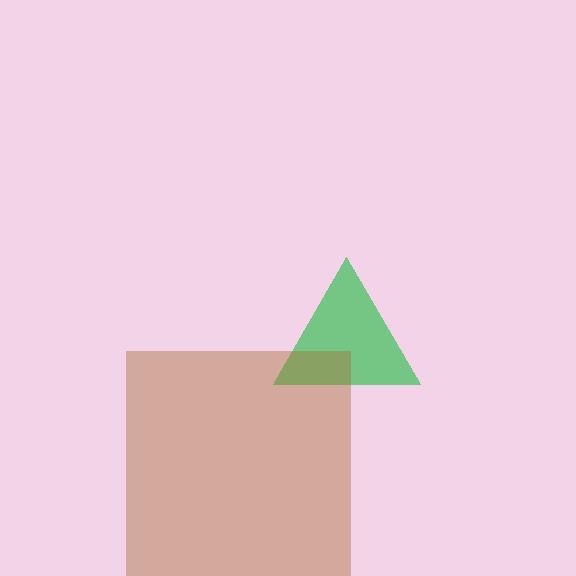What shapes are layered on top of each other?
The layered shapes are: a green triangle, a brown square.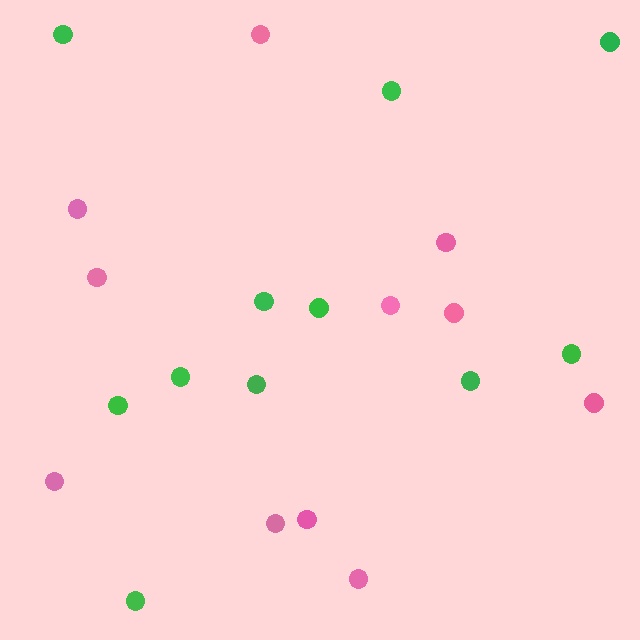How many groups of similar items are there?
There are 2 groups: one group of pink circles (11) and one group of green circles (11).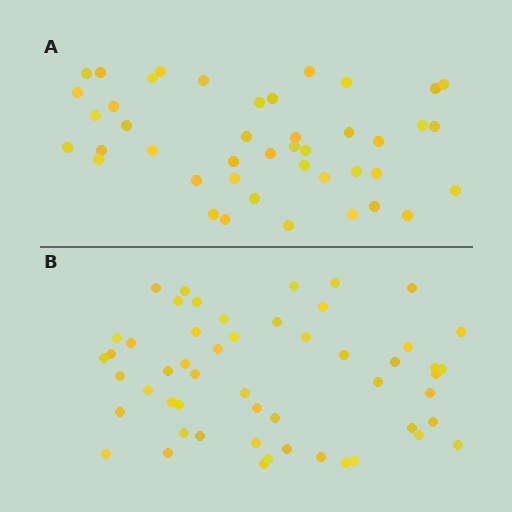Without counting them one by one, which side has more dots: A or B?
Region B (the bottom region) has more dots.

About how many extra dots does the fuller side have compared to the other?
Region B has roughly 10 or so more dots than region A.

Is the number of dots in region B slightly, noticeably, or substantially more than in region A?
Region B has only slightly more — the two regions are fairly close. The ratio is roughly 1.2 to 1.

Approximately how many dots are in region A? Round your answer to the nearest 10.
About 40 dots. (The exact count is 43, which rounds to 40.)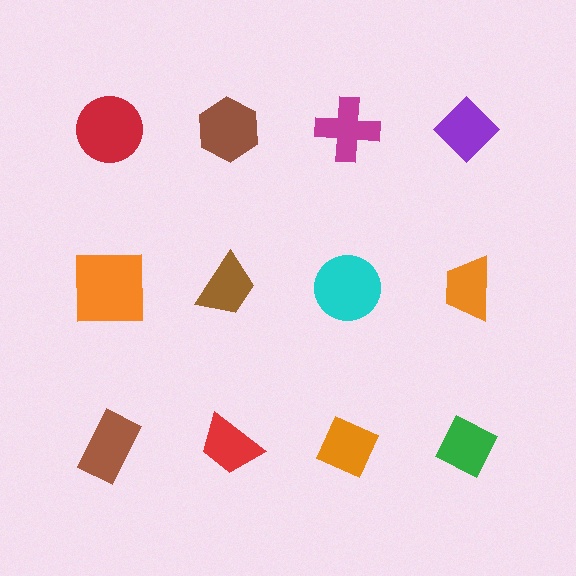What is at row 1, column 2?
A brown hexagon.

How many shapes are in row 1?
4 shapes.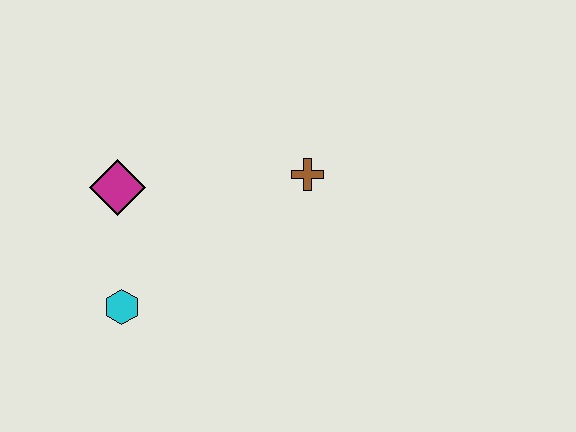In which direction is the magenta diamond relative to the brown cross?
The magenta diamond is to the left of the brown cross.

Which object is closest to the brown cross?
The magenta diamond is closest to the brown cross.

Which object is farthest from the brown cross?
The cyan hexagon is farthest from the brown cross.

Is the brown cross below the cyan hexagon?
No